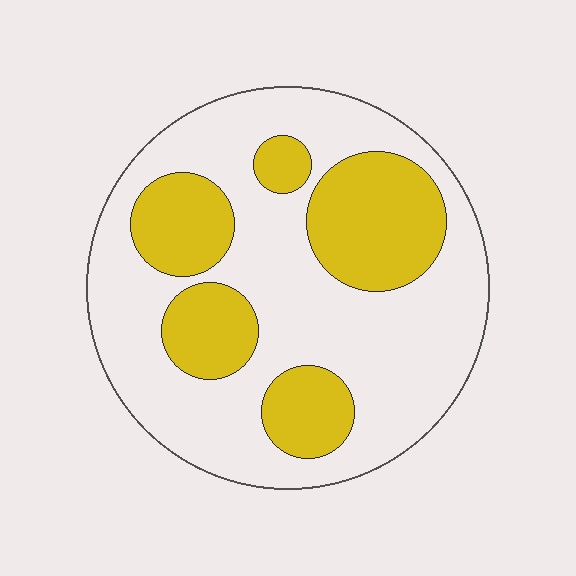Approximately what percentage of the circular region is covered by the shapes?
Approximately 30%.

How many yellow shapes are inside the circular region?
5.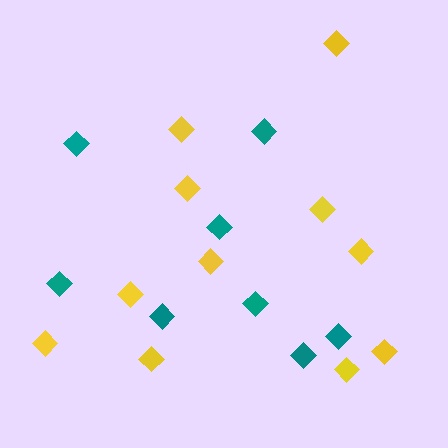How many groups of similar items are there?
There are 2 groups: one group of yellow diamonds (11) and one group of teal diamonds (8).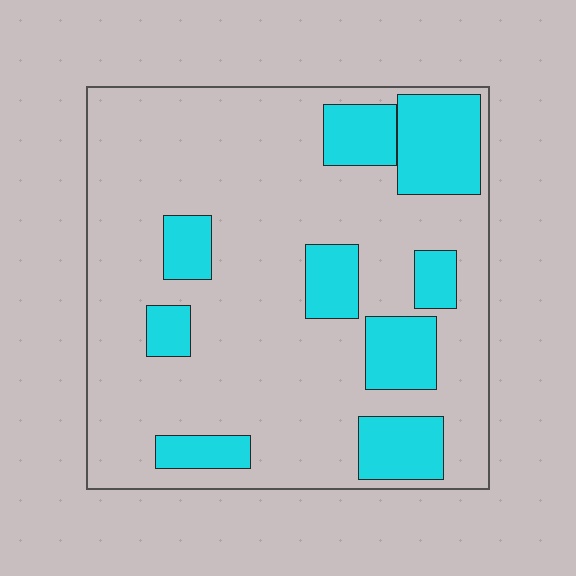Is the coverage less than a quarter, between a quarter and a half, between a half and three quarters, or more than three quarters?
Less than a quarter.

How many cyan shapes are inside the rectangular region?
9.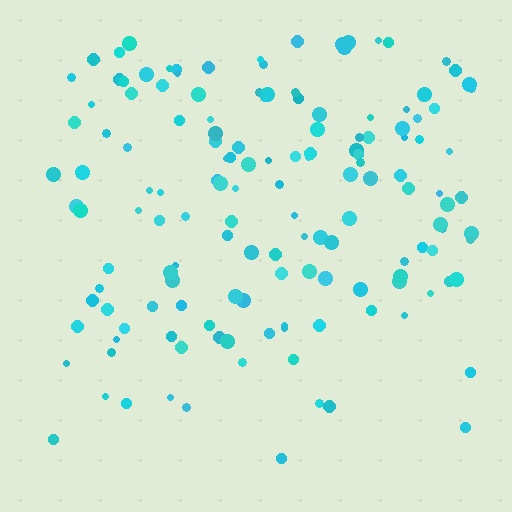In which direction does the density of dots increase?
From bottom to top, with the top side densest.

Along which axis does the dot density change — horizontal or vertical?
Vertical.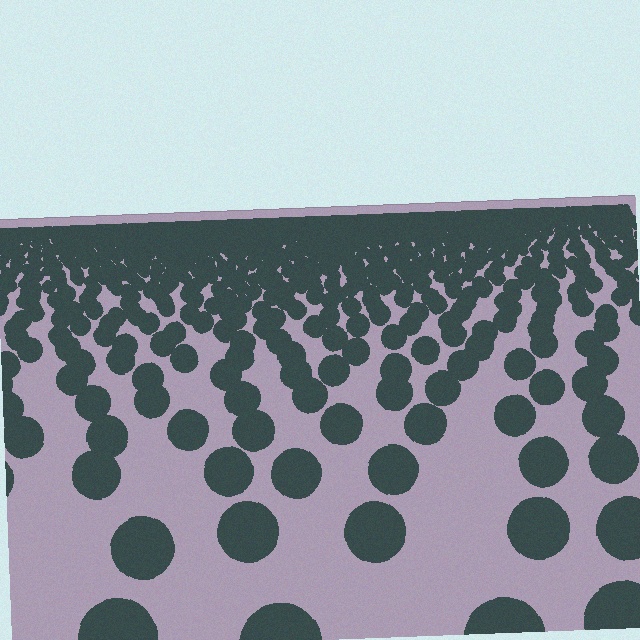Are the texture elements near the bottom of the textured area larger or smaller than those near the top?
Larger. Near the bottom, elements are closer to the viewer and appear at a bigger on-screen size.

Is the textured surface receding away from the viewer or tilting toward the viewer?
The surface is receding away from the viewer. Texture elements get smaller and denser toward the top.